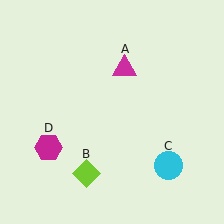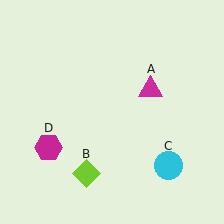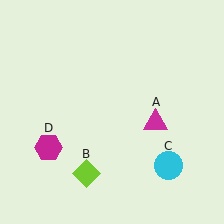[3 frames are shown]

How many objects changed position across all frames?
1 object changed position: magenta triangle (object A).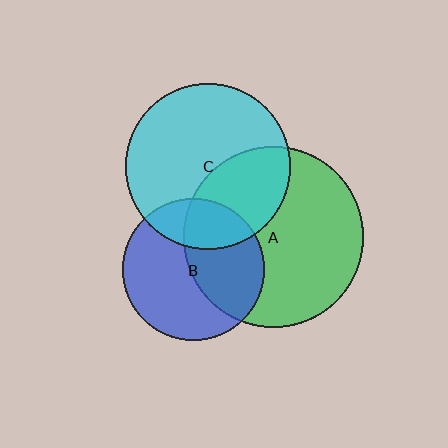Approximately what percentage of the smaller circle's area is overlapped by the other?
Approximately 35%.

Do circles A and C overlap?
Yes.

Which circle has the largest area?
Circle A (green).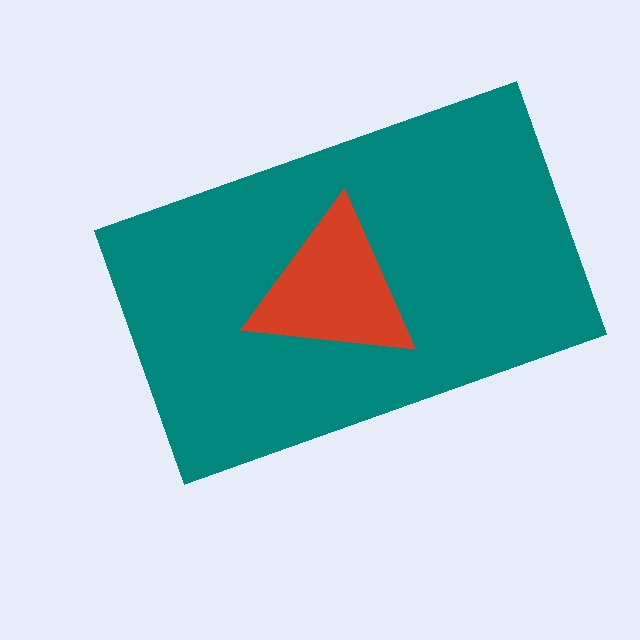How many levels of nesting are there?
2.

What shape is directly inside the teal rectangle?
The red triangle.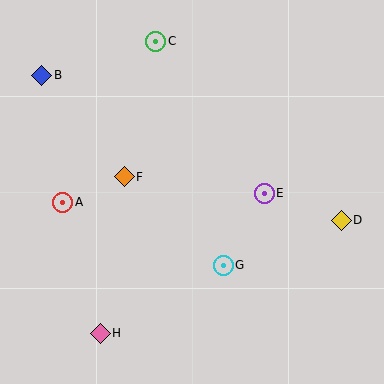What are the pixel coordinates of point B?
Point B is at (42, 75).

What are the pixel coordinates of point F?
Point F is at (124, 177).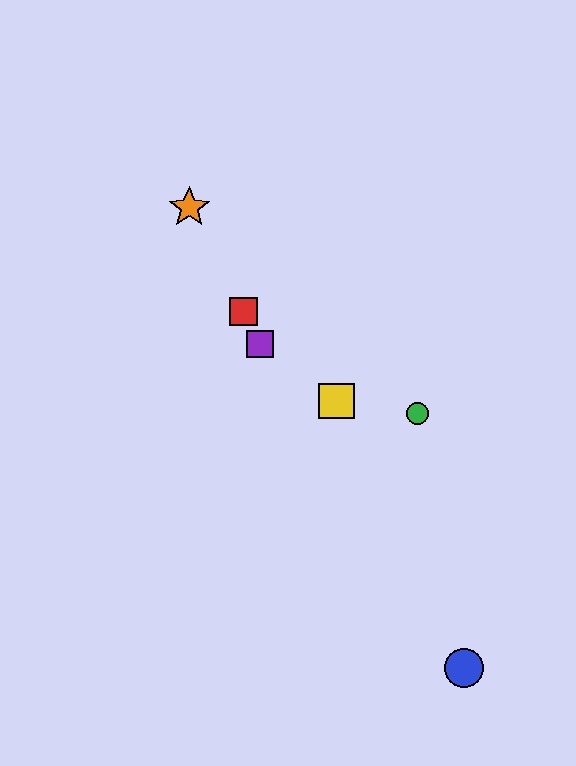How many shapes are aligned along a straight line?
3 shapes (the red square, the purple square, the orange star) are aligned along a straight line.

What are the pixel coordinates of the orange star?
The orange star is at (189, 207).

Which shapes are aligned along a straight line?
The red square, the purple square, the orange star are aligned along a straight line.